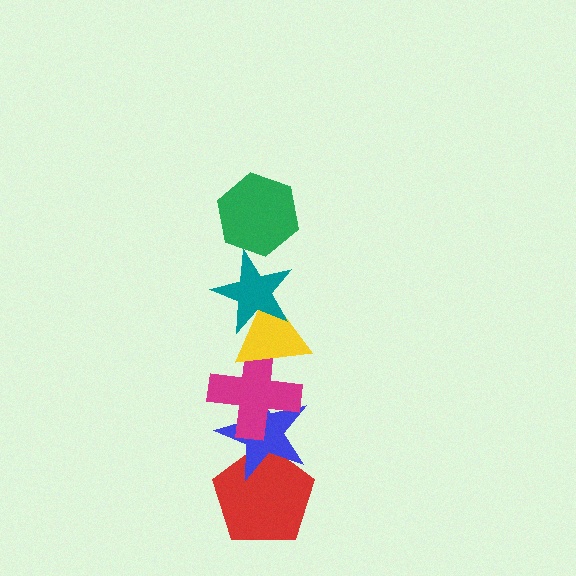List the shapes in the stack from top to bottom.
From top to bottom: the green hexagon, the teal star, the yellow triangle, the magenta cross, the blue star, the red pentagon.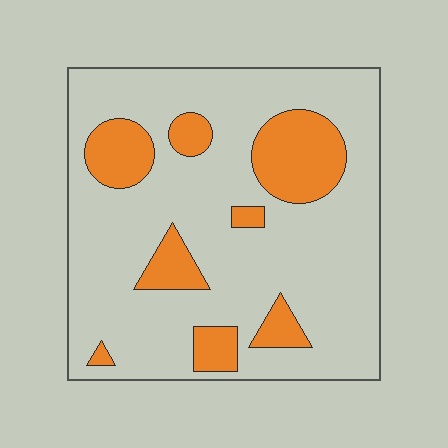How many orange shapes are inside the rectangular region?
8.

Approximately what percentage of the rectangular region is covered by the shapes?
Approximately 20%.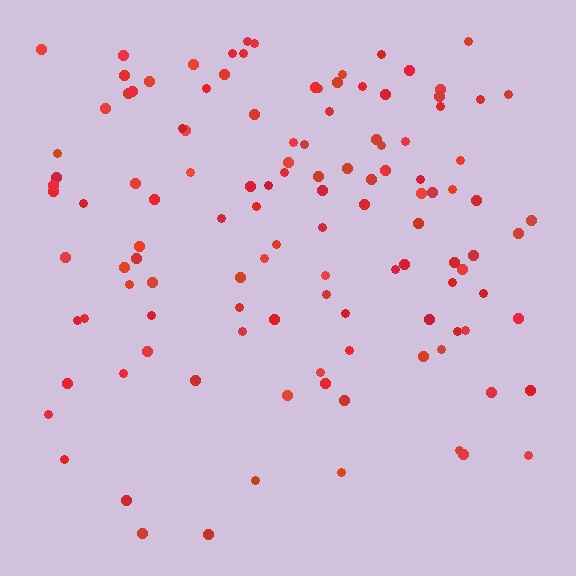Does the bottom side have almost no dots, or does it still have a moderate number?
Still a moderate number, just noticeably fewer than the top.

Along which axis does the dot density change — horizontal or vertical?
Vertical.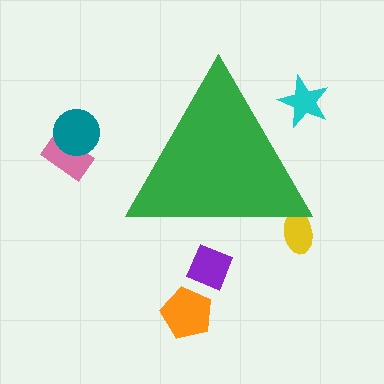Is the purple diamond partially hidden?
Yes, the purple diamond is partially hidden behind the green triangle.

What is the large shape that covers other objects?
A green triangle.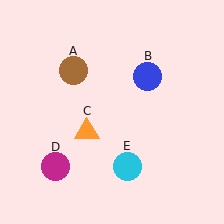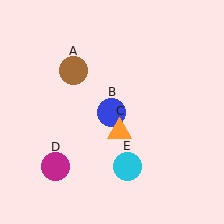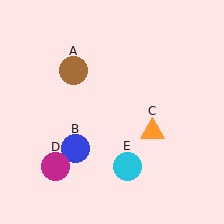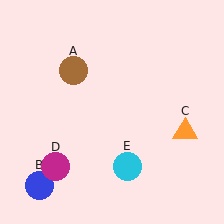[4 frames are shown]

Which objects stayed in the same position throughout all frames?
Brown circle (object A) and magenta circle (object D) and cyan circle (object E) remained stationary.